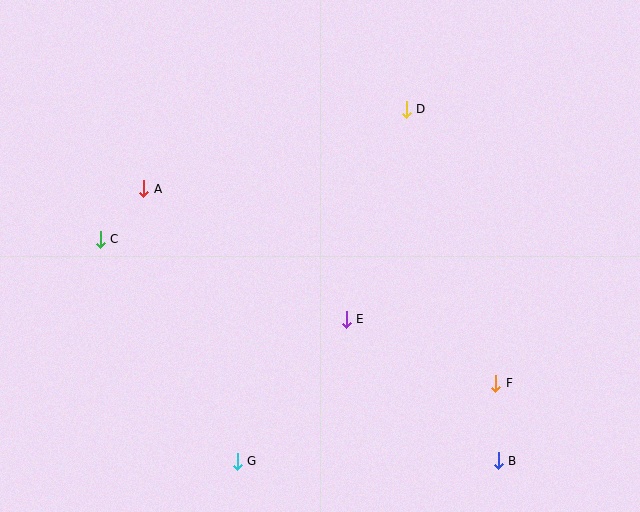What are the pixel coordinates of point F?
Point F is at (496, 383).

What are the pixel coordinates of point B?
Point B is at (498, 461).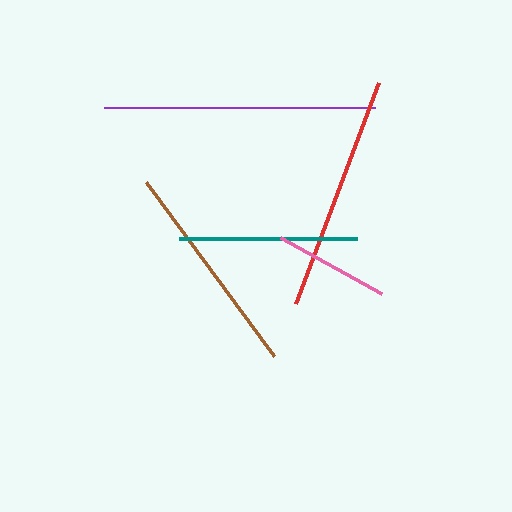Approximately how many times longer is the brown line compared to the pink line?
The brown line is approximately 1.9 times the length of the pink line.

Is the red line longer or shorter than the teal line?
The red line is longer than the teal line.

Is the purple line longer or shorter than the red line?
The purple line is longer than the red line.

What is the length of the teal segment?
The teal segment is approximately 177 pixels long.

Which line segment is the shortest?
The pink line is the shortest at approximately 115 pixels.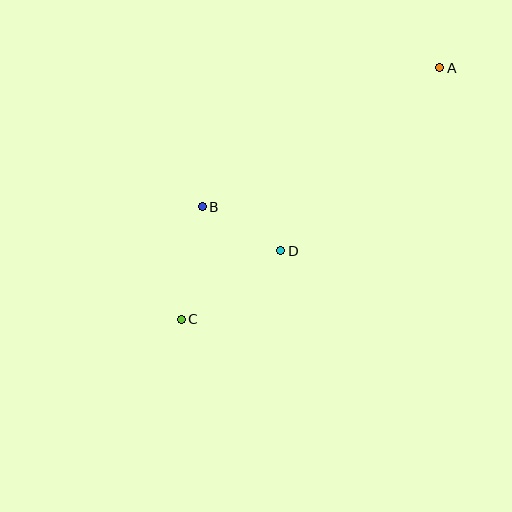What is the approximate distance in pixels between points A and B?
The distance between A and B is approximately 275 pixels.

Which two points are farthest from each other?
Points A and C are farthest from each other.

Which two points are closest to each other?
Points B and D are closest to each other.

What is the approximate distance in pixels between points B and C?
The distance between B and C is approximately 114 pixels.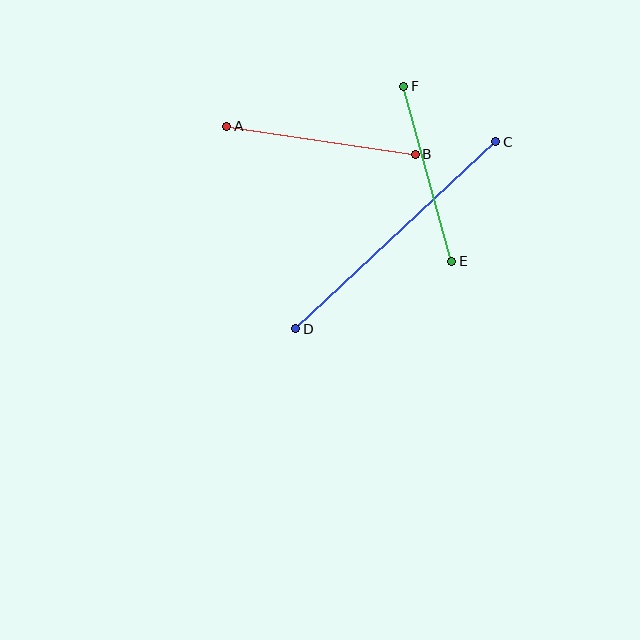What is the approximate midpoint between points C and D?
The midpoint is at approximately (396, 235) pixels.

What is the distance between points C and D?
The distance is approximately 274 pixels.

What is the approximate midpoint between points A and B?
The midpoint is at approximately (321, 140) pixels.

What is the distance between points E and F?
The distance is approximately 181 pixels.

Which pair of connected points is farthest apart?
Points C and D are farthest apart.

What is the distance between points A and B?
The distance is approximately 191 pixels.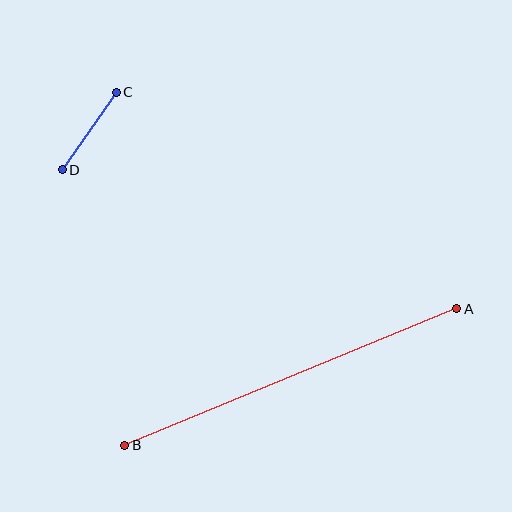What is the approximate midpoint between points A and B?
The midpoint is at approximately (291, 377) pixels.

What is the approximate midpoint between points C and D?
The midpoint is at approximately (89, 131) pixels.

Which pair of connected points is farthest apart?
Points A and B are farthest apart.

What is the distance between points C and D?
The distance is approximately 95 pixels.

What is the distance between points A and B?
The distance is approximately 359 pixels.